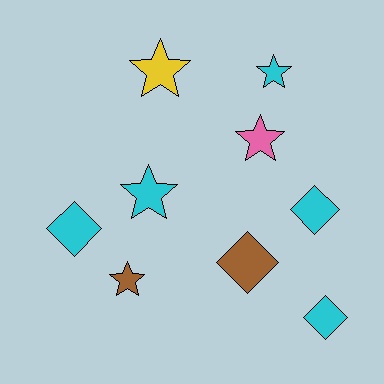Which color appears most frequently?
Cyan, with 5 objects.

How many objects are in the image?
There are 9 objects.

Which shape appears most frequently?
Star, with 5 objects.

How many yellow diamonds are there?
There are no yellow diamonds.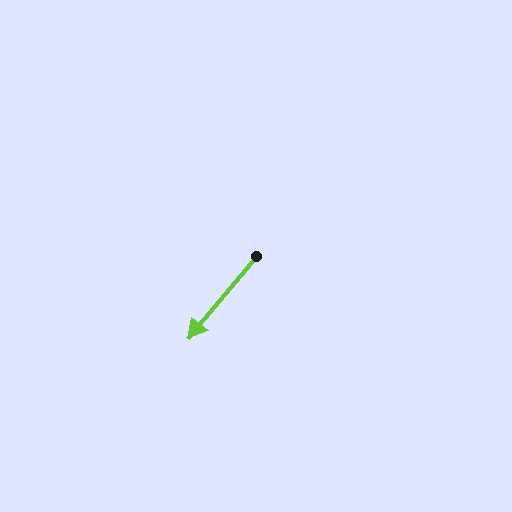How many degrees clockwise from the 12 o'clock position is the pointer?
Approximately 220 degrees.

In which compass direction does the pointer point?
Southwest.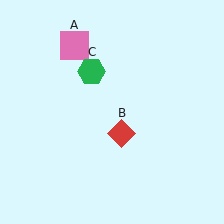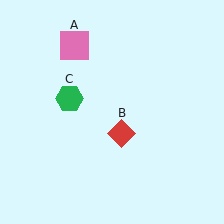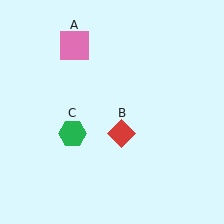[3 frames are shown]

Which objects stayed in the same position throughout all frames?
Pink square (object A) and red diamond (object B) remained stationary.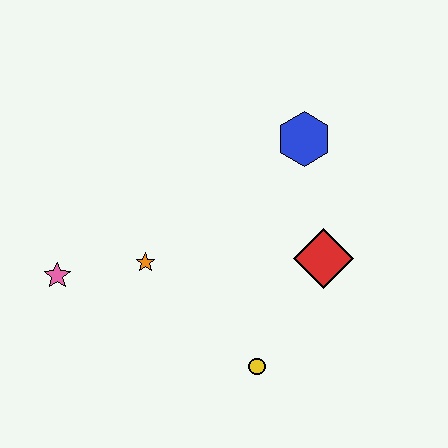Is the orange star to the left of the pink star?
No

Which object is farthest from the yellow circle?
The blue hexagon is farthest from the yellow circle.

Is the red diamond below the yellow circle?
No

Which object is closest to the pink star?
The orange star is closest to the pink star.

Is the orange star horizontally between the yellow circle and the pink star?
Yes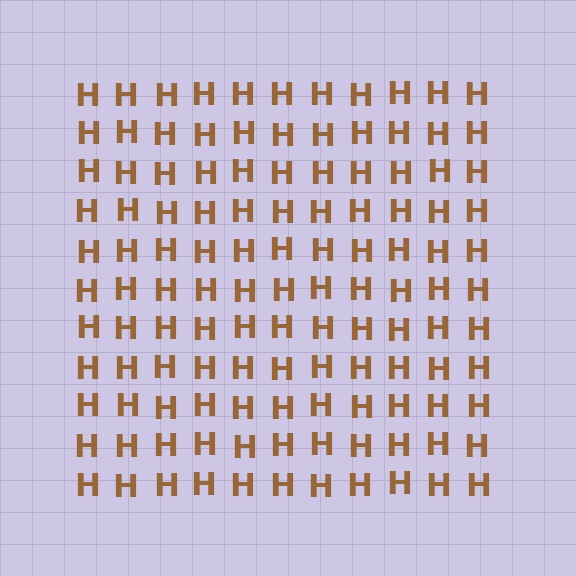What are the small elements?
The small elements are letter H's.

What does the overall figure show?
The overall figure shows a square.